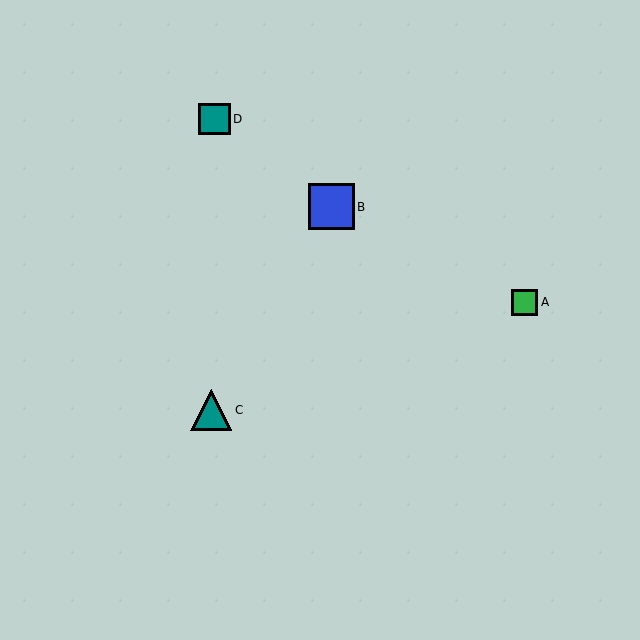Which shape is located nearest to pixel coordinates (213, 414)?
The teal triangle (labeled C) at (211, 410) is nearest to that location.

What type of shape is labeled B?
Shape B is a blue square.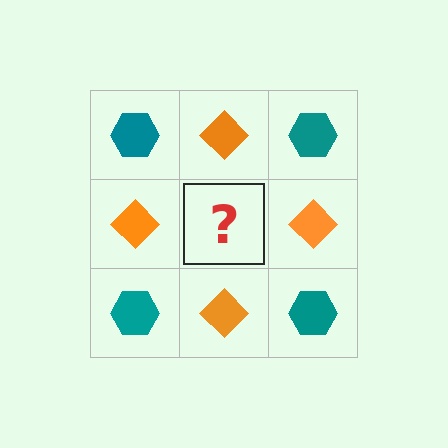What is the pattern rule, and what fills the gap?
The rule is that it alternates teal hexagon and orange diamond in a checkerboard pattern. The gap should be filled with a teal hexagon.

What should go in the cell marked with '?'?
The missing cell should contain a teal hexagon.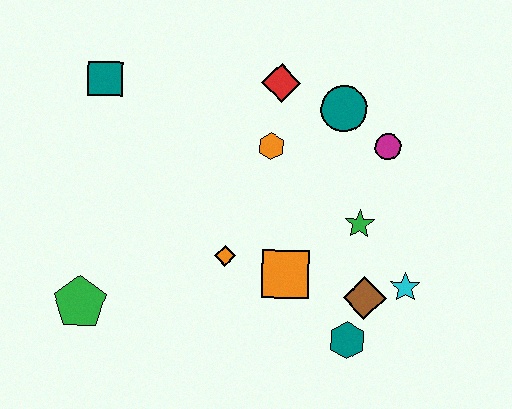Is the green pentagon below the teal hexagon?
No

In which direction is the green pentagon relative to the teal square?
The green pentagon is below the teal square.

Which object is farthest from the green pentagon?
The magenta circle is farthest from the green pentagon.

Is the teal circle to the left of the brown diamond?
Yes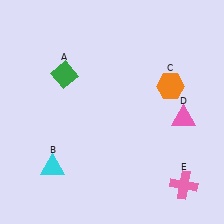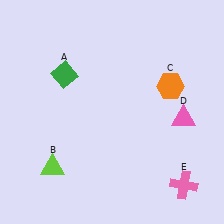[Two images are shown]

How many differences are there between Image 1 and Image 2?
There is 1 difference between the two images.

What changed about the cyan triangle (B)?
In Image 1, B is cyan. In Image 2, it changed to lime.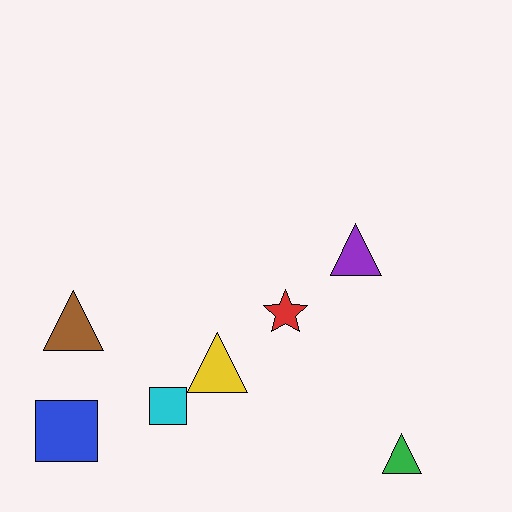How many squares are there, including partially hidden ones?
There are 2 squares.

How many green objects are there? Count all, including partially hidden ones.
There is 1 green object.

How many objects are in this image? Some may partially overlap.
There are 7 objects.